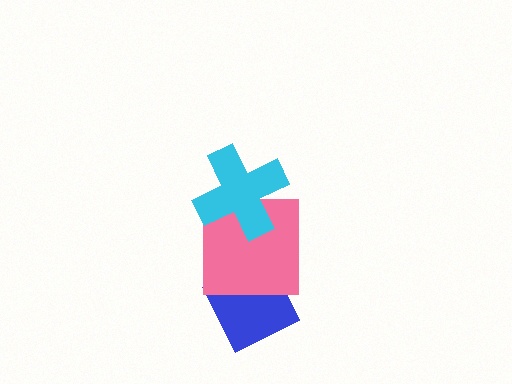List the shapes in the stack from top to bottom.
From top to bottom: the cyan cross, the pink square, the blue diamond.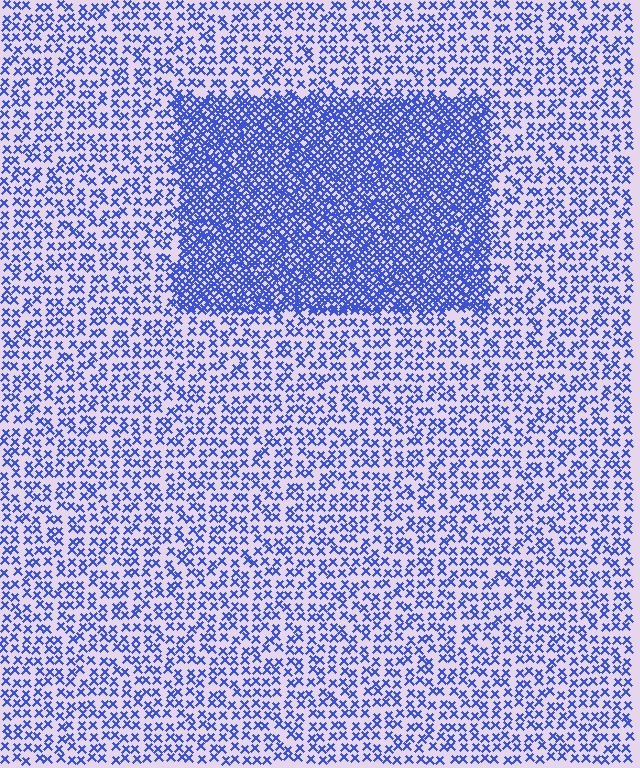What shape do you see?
I see a rectangle.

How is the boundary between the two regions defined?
The boundary is defined by a change in element density (approximately 2.5x ratio). All elements are the same color, size, and shape.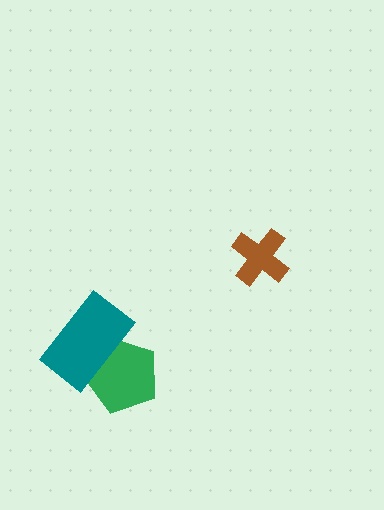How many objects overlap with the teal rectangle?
1 object overlaps with the teal rectangle.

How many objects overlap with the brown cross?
0 objects overlap with the brown cross.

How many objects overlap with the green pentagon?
1 object overlaps with the green pentagon.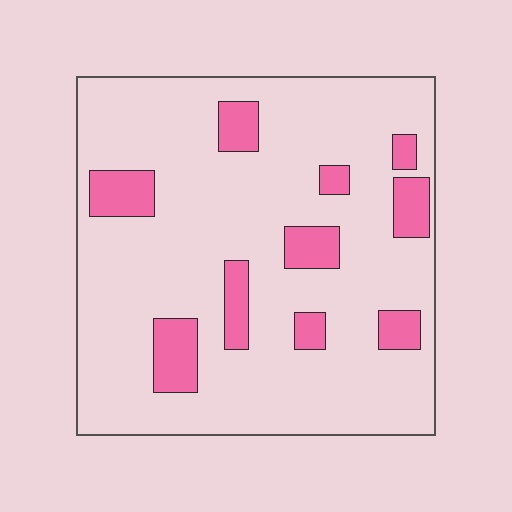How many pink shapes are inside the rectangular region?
10.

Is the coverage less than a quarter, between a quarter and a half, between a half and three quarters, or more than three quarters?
Less than a quarter.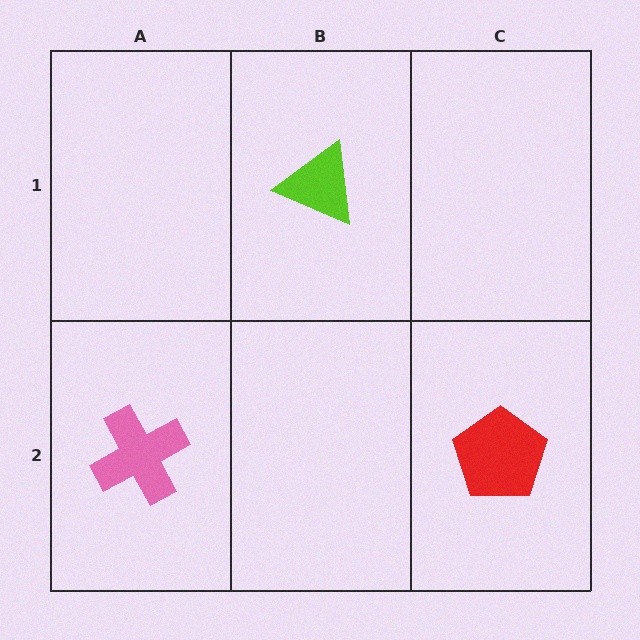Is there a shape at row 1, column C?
No, that cell is empty.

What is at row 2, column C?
A red pentagon.